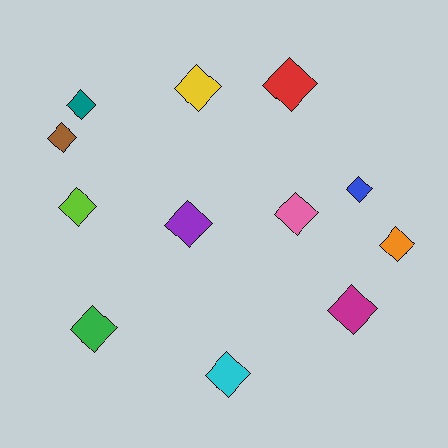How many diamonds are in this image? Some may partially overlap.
There are 12 diamonds.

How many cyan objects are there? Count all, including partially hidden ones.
There is 1 cyan object.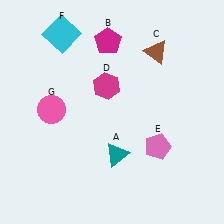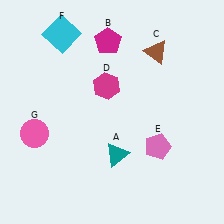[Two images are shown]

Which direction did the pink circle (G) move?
The pink circle (G) moved down.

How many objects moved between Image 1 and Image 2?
1 object moved between the two images.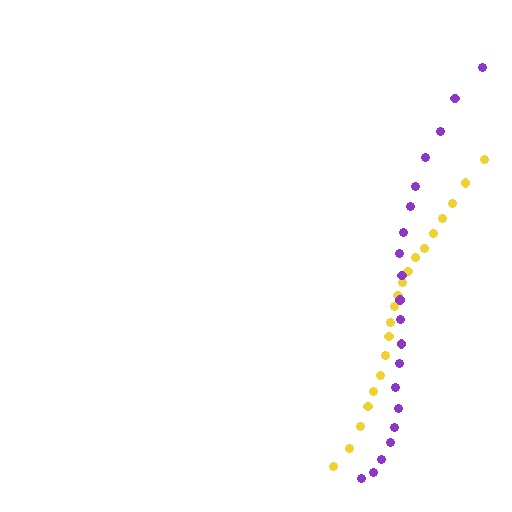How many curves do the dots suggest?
There are 2 distinct paths.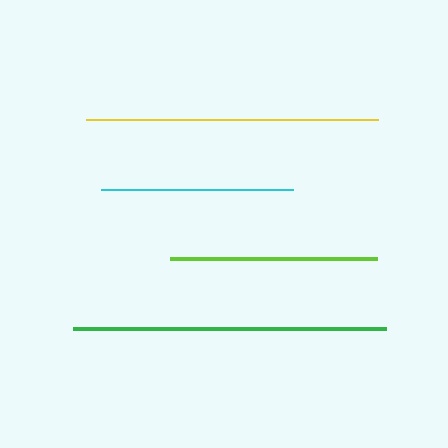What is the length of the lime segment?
The lime segment is approximately 207 pixels long.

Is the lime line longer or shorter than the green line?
The green line is longer than the lime line.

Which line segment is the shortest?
The cyan line is the shortest at approximately 192 pixels.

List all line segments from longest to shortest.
From longest to shortest: green, yellow, lime, cyan.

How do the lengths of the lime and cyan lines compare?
The lime and cyan lines are approximately the same length.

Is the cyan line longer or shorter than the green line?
The green line is longer than the cyan line.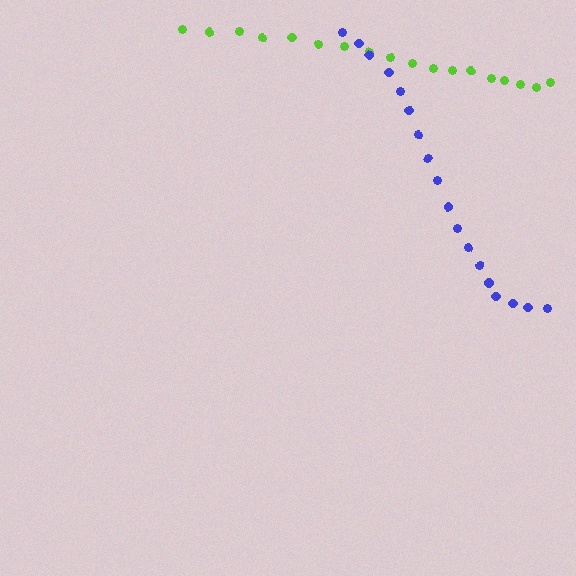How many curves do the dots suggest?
There are 2 distinct paths.